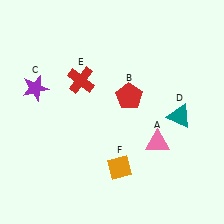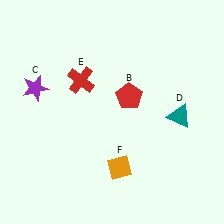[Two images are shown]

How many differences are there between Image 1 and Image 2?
There is 1 difference between the two images.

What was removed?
The pink triangle (A) was removed in Image 2.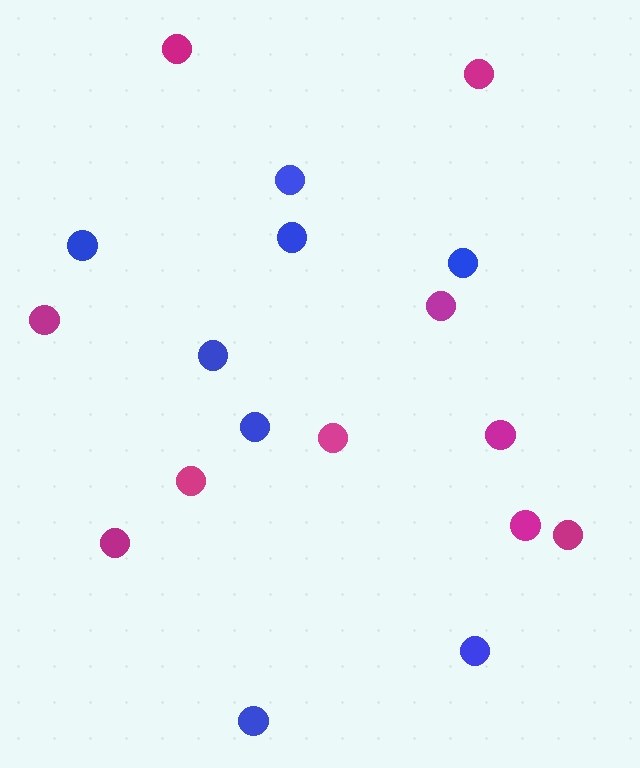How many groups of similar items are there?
There are 2 groups: one group of magenta circles (10) and one group of blue circles (8).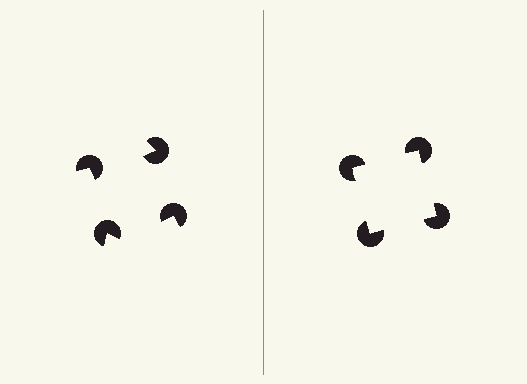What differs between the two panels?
The pac-man discs are positioned identically on both sides; only the wedge orientations differ. On the right they align to a square; on the left they are misaligned.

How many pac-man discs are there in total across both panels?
8 — 4 on each side.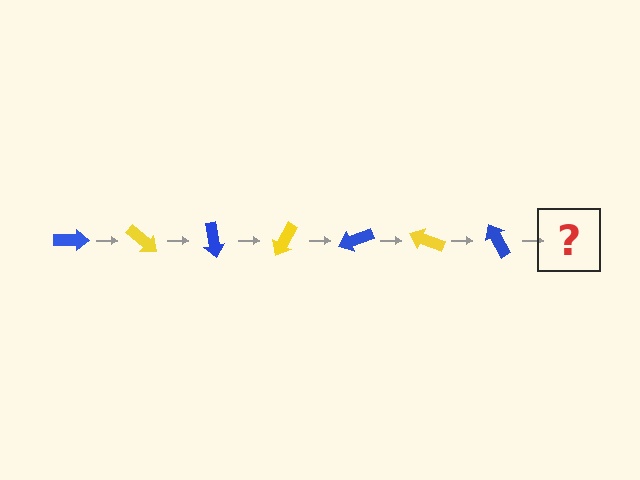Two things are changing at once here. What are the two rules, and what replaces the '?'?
The two rules are that it rotates 40 degrees each step and the color cycles through blue and yellow. The '?' should be a yellow arrow, rotated 280 degrees from the start.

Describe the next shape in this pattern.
It should be a yellow arrow, rotated 280 degrees from the start.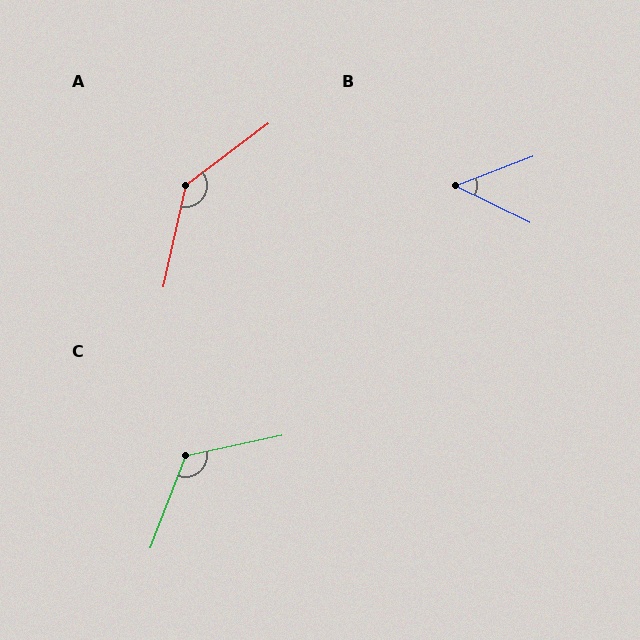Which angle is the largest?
A, at approximately 139 degrees.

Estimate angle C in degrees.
Approximately 123 degrees.